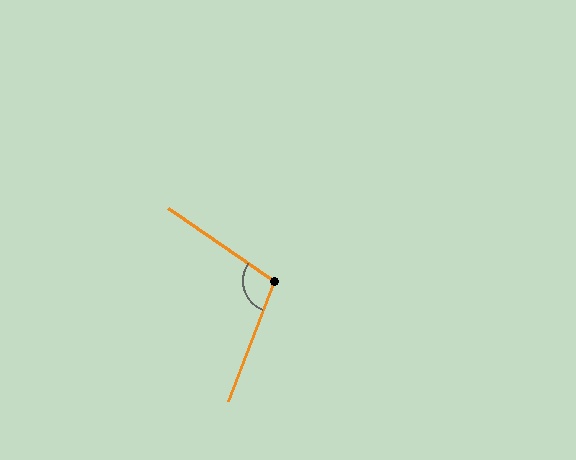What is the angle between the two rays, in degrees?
Approximately 104 degrees.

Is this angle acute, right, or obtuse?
It is obtuse.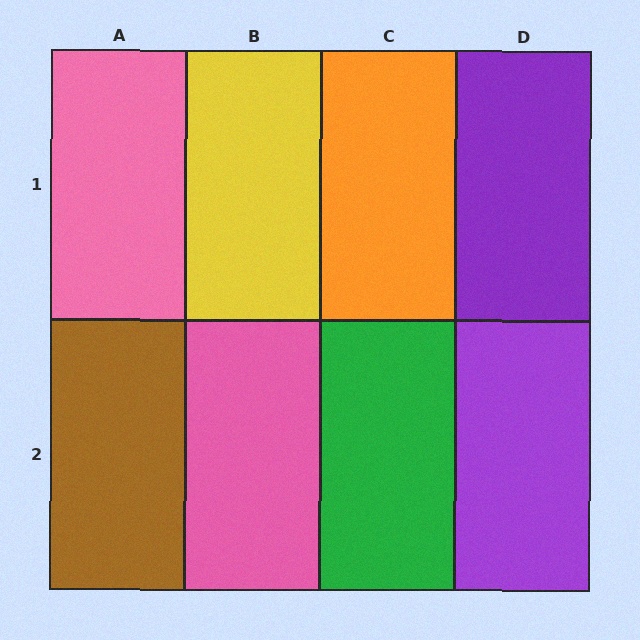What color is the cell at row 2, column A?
Brown.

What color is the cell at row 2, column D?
Purple.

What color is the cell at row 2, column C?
Green.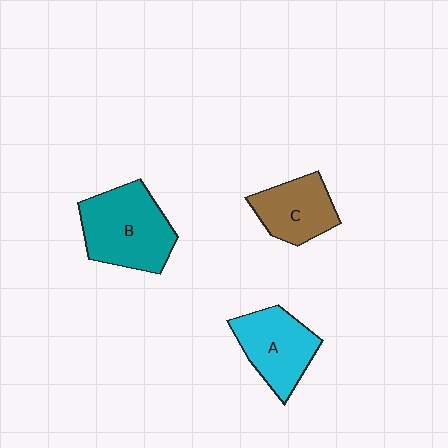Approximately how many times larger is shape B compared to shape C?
Approximately 1.5 times.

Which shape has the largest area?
Shape B (teal).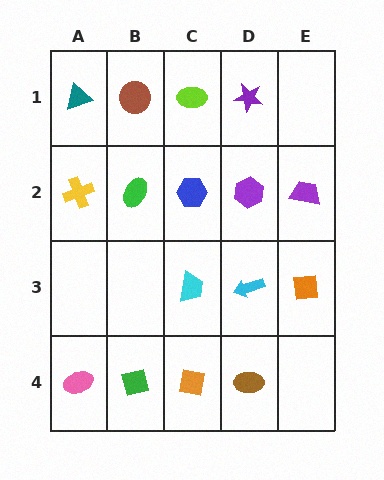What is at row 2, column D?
A purple hexagon.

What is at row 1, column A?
A teal triangle.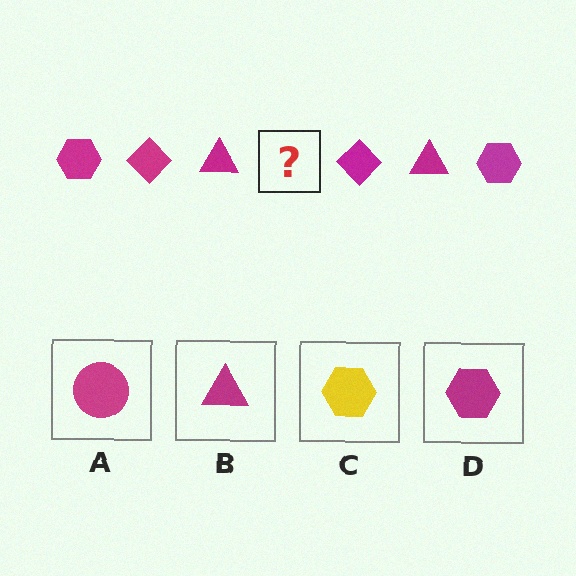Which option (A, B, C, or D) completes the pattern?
D.